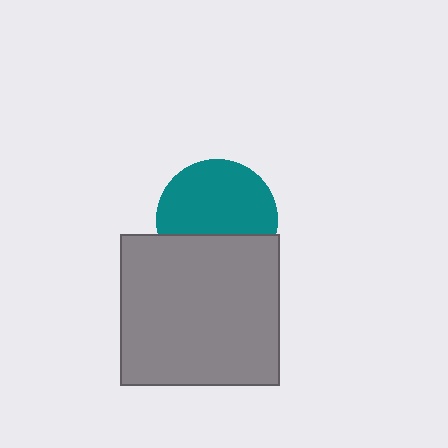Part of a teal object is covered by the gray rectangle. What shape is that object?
It is a circle.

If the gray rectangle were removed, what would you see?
You would see the complete teal circle.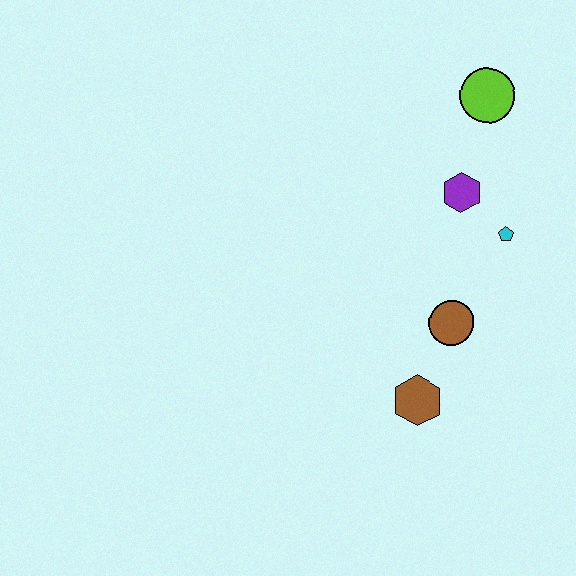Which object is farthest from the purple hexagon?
The brown hexagon is farthest from the purple hexagon.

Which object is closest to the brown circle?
The brown hexagon is closest to the brown circle.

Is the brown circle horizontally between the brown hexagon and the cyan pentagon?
Yes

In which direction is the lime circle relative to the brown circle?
The lime circle is above the brown circle.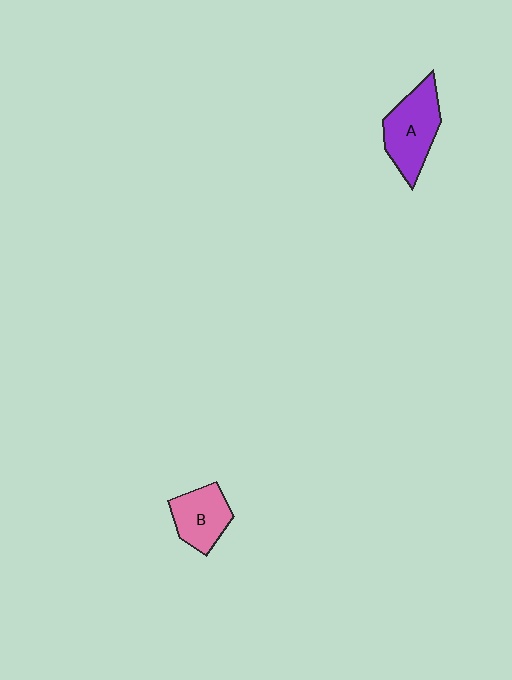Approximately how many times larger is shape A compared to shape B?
Approximately 1.3 times.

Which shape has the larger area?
Shape A (purple).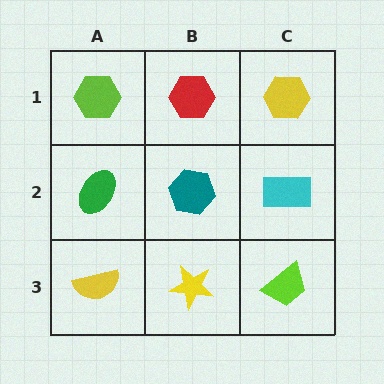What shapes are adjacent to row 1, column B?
A teal hexagon (row 2, column B), a lime hexagon (row 1, column A), a yellow hexagon (row 1, column C).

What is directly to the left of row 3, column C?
A yellow star.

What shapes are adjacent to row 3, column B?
A teal hexagon (row 2, column B), a yellow semicircle (row 3, column A), a lime trapezoid (row 3, column C).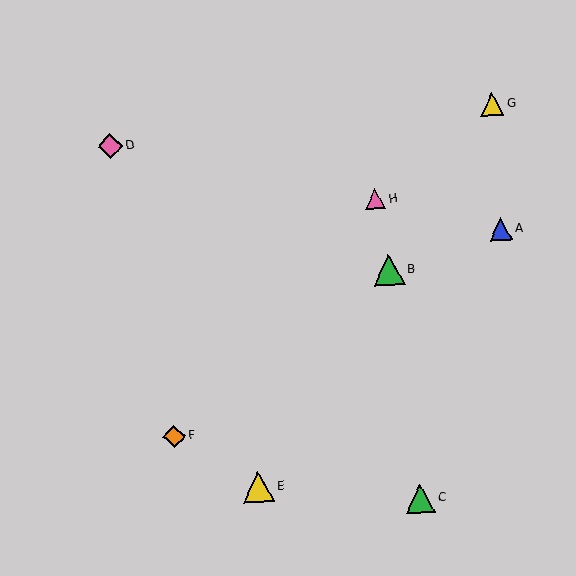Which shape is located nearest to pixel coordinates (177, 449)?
The orange diamond (labeled F) at (174, 436) is nearest to that location.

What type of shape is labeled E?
Shape E is a yellow triangle.